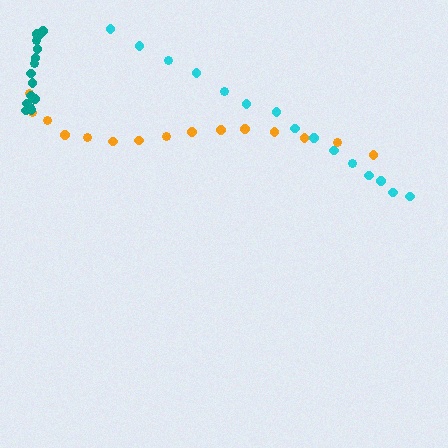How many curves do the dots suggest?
There are 3 distinct paths.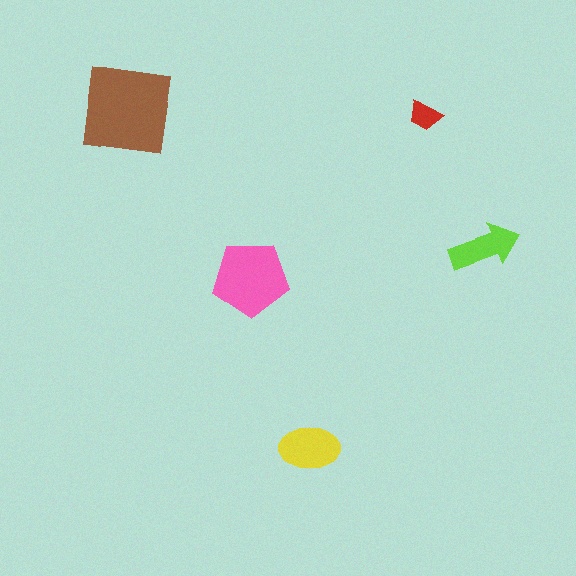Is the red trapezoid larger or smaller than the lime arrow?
Smaller.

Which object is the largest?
The brown square.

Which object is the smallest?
The red trapezoid.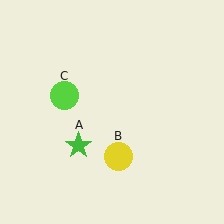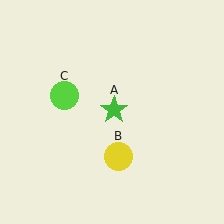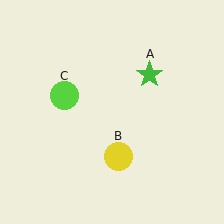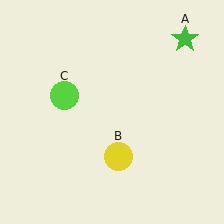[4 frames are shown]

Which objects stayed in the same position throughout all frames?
Yellow circle (object B) and lime circle (object C) remained stationary.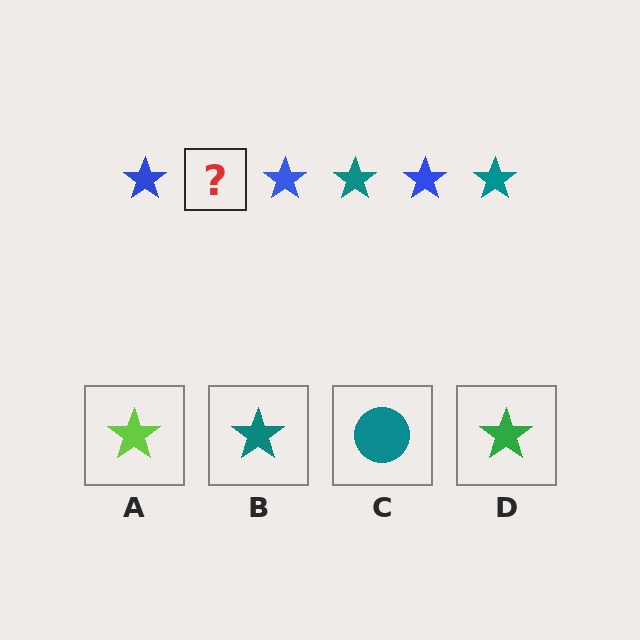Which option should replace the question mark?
Option B.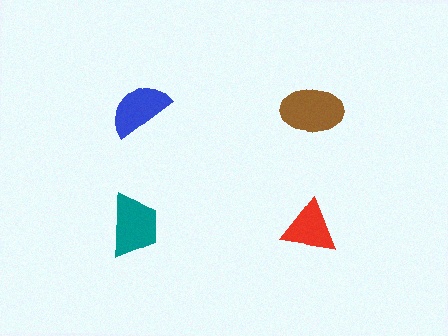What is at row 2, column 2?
A red triangle.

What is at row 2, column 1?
A teal trapezoid.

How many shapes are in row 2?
2 shapes.